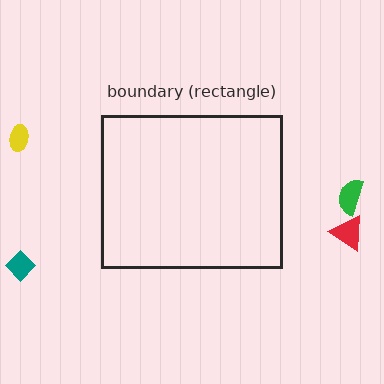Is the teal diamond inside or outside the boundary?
Outside.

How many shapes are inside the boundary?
0 inside, 4 outside.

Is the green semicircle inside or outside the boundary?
Outside.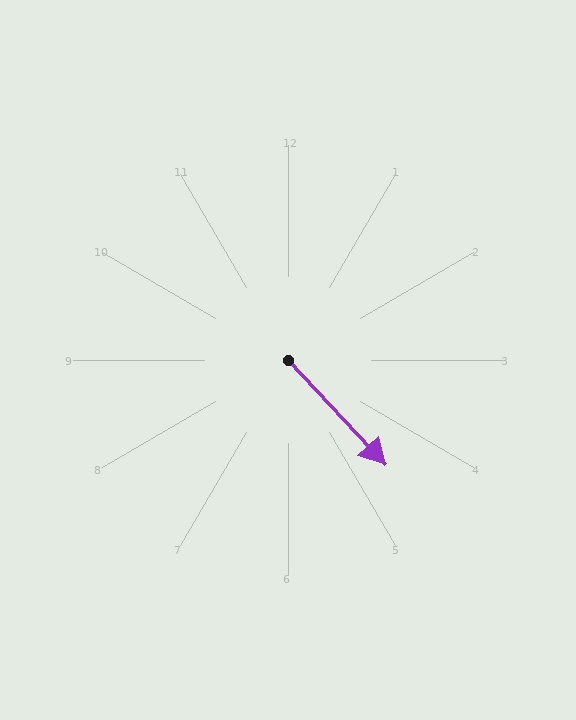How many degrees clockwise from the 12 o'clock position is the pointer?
Approximately 137 degrees.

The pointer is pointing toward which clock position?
Roughly 5 o'clock.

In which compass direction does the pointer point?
Southeast.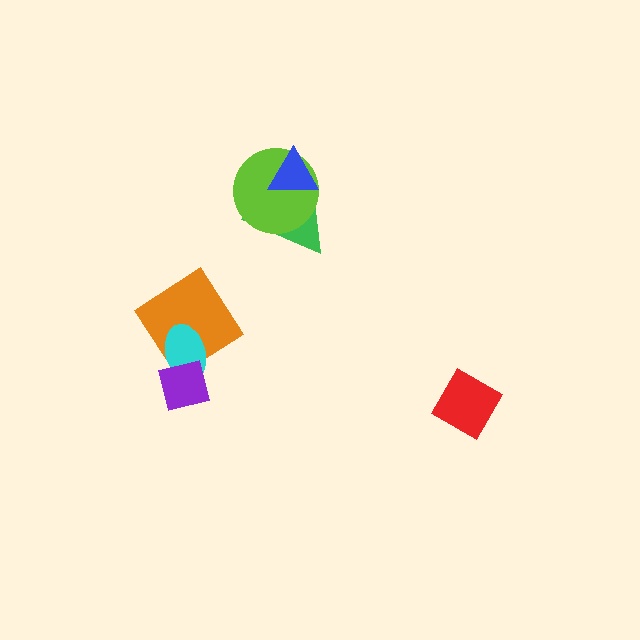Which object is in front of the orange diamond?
The cyan ellipse is in front of the orange diamond.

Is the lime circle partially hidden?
Yes, it is partially covered by another shape.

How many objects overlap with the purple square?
1 object overlaps with the purple square.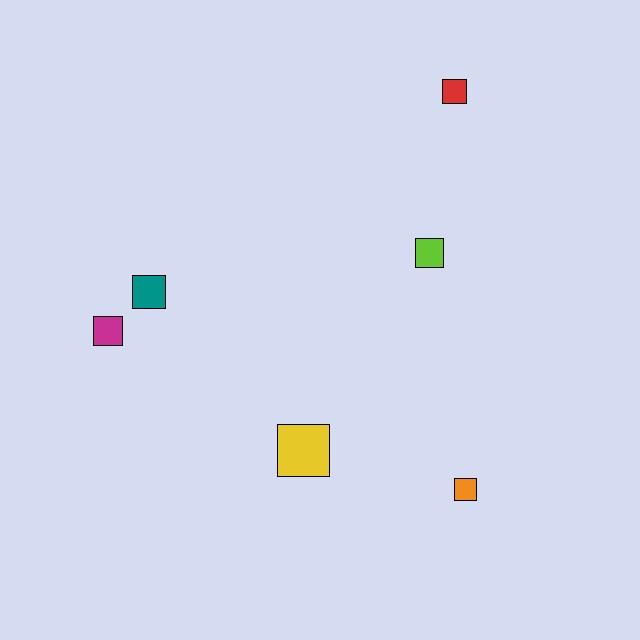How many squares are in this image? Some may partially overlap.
There are 6 squares.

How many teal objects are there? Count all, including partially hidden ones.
There is 1 teal object.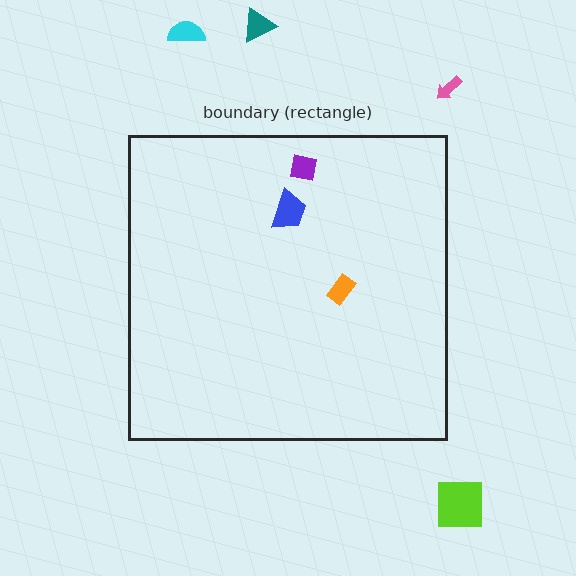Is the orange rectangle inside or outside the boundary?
Inside.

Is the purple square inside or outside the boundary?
Inside.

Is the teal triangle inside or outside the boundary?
Outside.